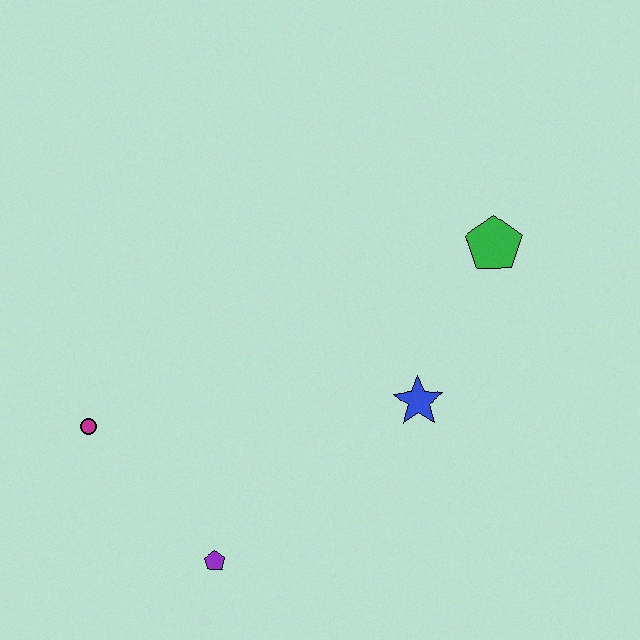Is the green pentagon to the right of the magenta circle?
Yes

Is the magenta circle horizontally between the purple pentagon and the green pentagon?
No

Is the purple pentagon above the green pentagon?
No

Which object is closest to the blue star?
The green pentagon is closest to the blue star.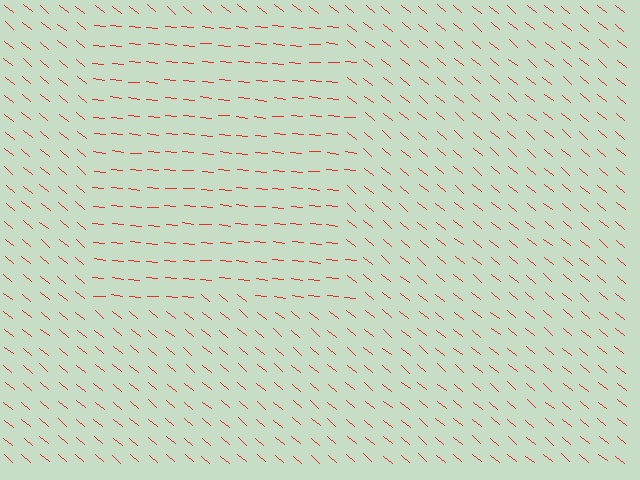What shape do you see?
I see a rectangle.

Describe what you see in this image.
The image is filled with small red line segments. A rectangle region in the image has lines oriented differently from the surrounding lines, creating a visible texture boundary.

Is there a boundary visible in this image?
Yes, there is a texture boundary formed by a change in line orientation.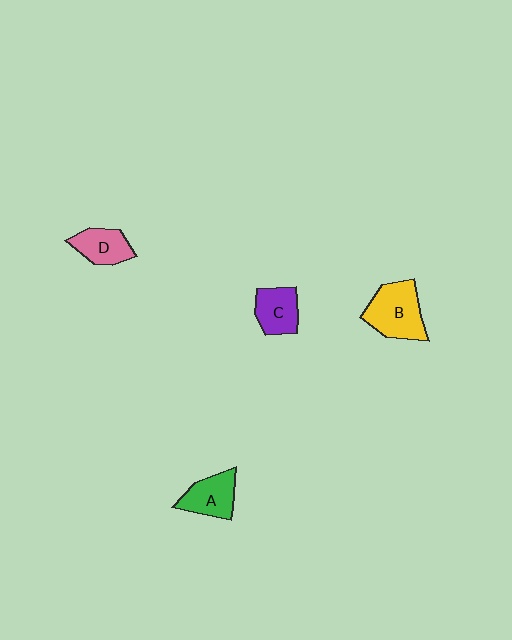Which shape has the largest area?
Shape B (yellow).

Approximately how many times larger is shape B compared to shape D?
Approximately 1.5 times.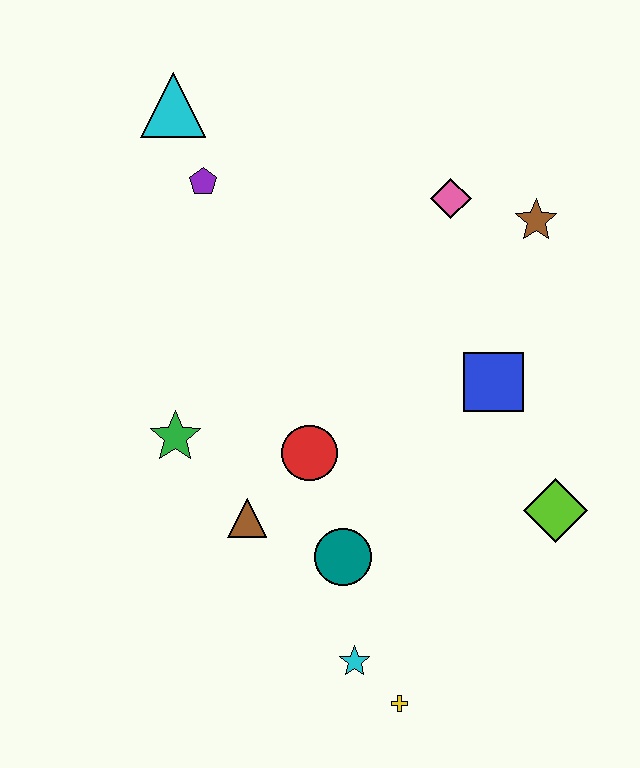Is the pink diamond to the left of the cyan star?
No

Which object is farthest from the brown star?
The yellow cross is farthest from the brown star.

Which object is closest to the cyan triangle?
The purple pentagon is closest to the cyan triangle.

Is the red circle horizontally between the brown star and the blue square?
No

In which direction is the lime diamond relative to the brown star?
The lime diamond is below the brown star.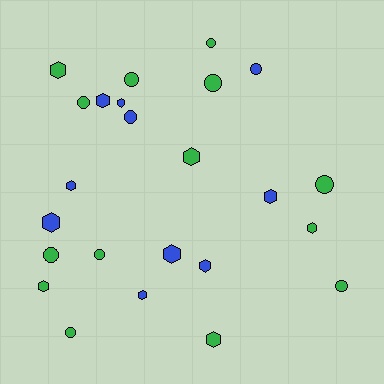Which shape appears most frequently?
Hexagon, with 13 objects.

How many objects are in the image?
There are 24 objects.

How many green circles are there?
There are 9 green circles.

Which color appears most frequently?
Green, with 14 objects.